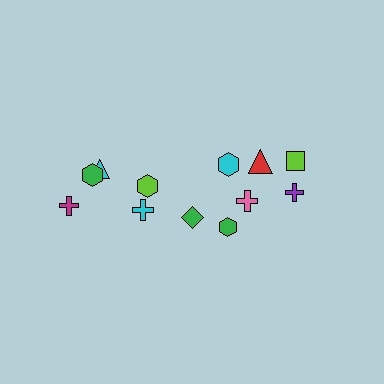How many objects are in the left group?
There are 5 objects.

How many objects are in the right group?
There are 7 objects.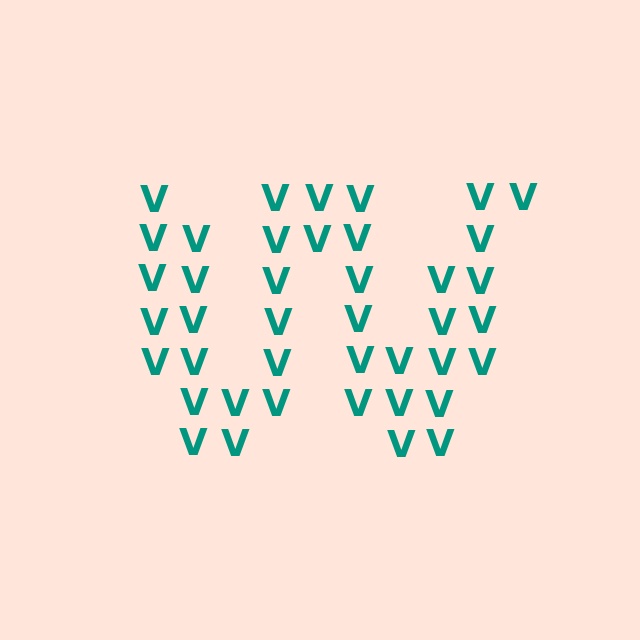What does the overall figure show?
The overall figure shows the letter W.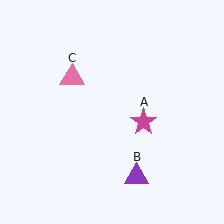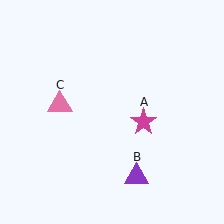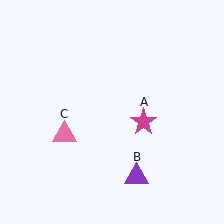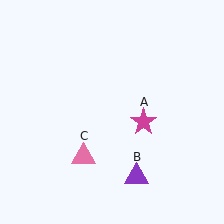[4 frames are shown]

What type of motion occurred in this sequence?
The pink triangle (object C) rotated counterclockwise around the center of the scene.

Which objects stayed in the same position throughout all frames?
Magenta star (object A) and purple triangle (object B) remained stationary.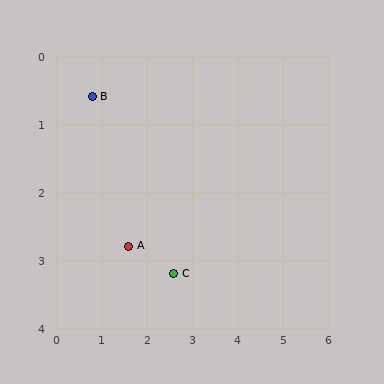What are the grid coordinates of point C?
Point C is at approximately (2.6, 3.2).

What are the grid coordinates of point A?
Point A is at approximately (1.6, 2.8).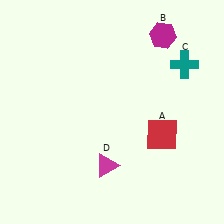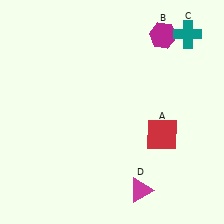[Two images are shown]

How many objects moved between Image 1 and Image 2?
2 objects moved between the two images.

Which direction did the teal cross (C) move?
The teal cross (C) moved up.